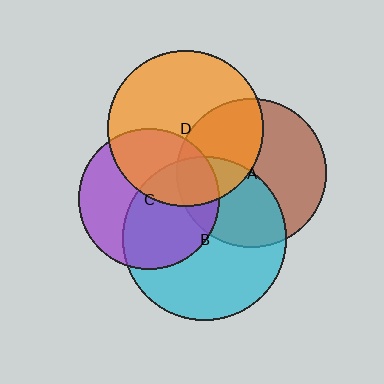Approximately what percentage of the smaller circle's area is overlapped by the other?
Approximately 40%.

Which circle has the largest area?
Circle B (cyan).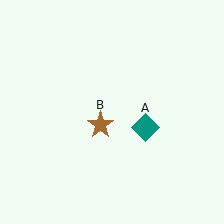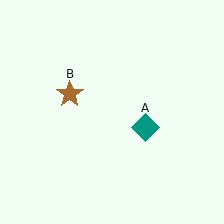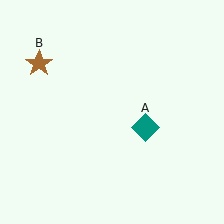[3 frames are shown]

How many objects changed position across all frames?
1 object changed position: brown star (object B).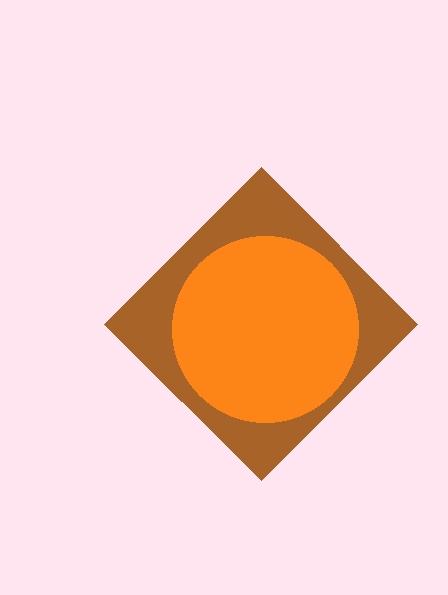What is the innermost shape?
The orange circle.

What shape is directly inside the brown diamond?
The orange circle.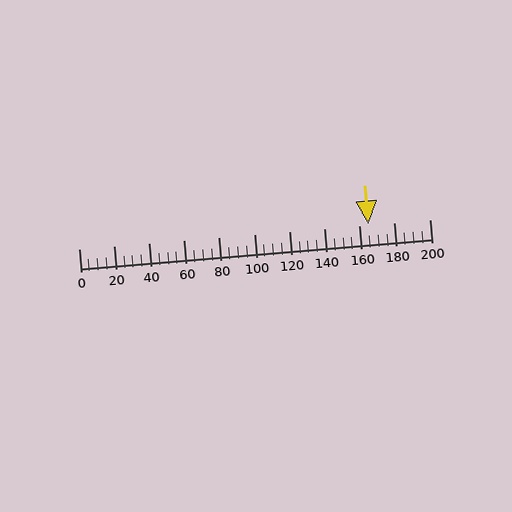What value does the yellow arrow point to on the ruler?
The yellow arrow points to approximately 165.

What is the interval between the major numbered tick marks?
The major tick marks are spaced 20 units apart.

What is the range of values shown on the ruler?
The ruler shows values from 0 to 200.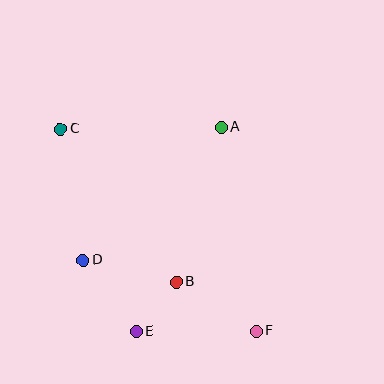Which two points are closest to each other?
Points B and E are closest to each other.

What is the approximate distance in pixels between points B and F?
The distance between B and F is approximately 94 pixels.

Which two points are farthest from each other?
Points C and F are farthest from each other.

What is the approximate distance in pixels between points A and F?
The distance between A and F is approximately 207 pixels.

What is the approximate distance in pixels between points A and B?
The distance between A and B is approximately 161 pixels.